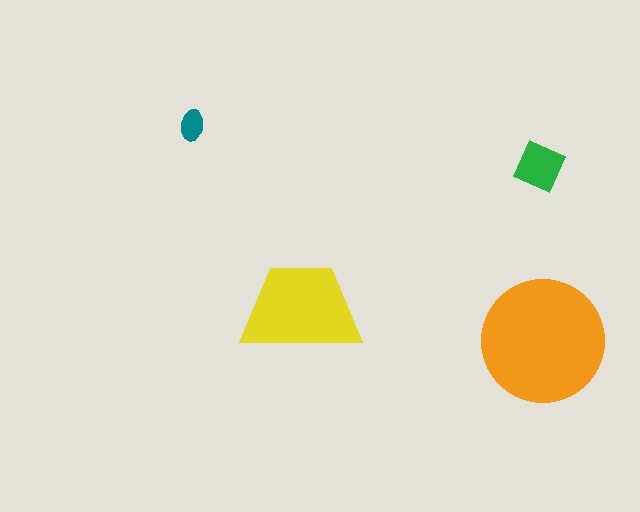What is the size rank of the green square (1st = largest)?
3rd.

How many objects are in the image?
There are 4 objects in the image.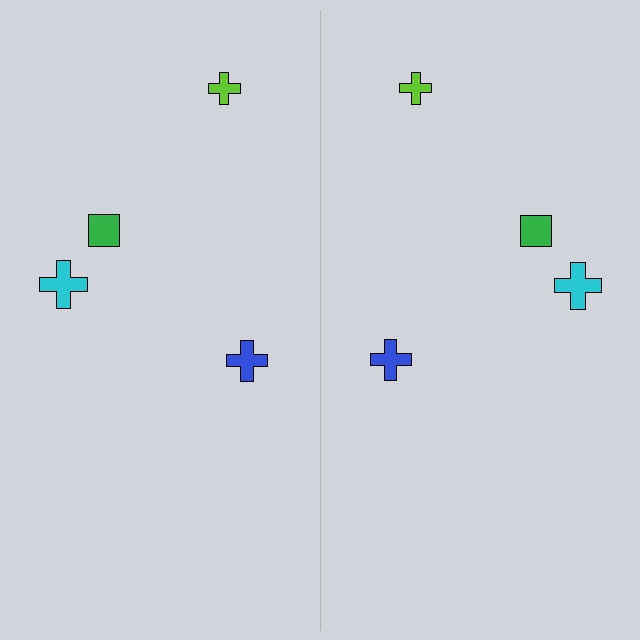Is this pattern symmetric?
Yes, this pattern has bilateral (reflection) symmetry.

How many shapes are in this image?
There are 8 shapes in this image.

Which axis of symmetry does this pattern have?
The pattern has a vertical axis of symmetry running through the center of the image.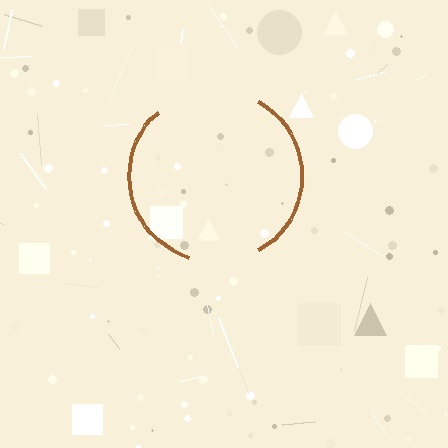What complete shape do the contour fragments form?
The contour fragments form a circle.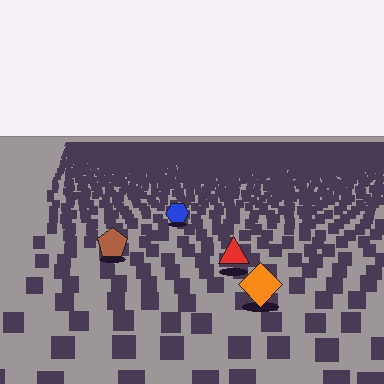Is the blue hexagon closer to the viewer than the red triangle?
No. The red triangle is closer — you can tell from the texture gradient: the ground texture is coarser near it.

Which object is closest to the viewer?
The orange diamond is closest. The texture marks near it are larger and more spread out.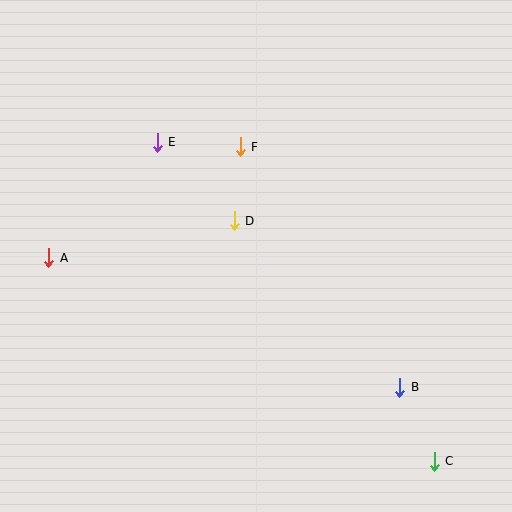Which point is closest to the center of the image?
Point D at (234, 221) is closest to the center.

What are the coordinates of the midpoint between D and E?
The midpoint between D and E is at (196, 181).